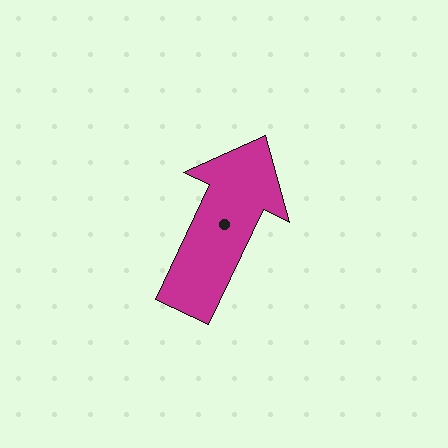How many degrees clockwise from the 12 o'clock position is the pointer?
Approximately 25 degrees.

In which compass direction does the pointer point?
Northeast.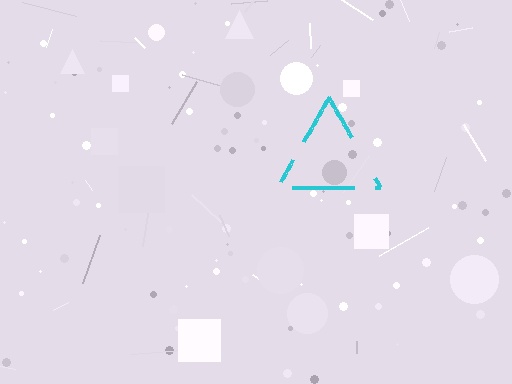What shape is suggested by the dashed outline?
The dashed outline suggests a triangle.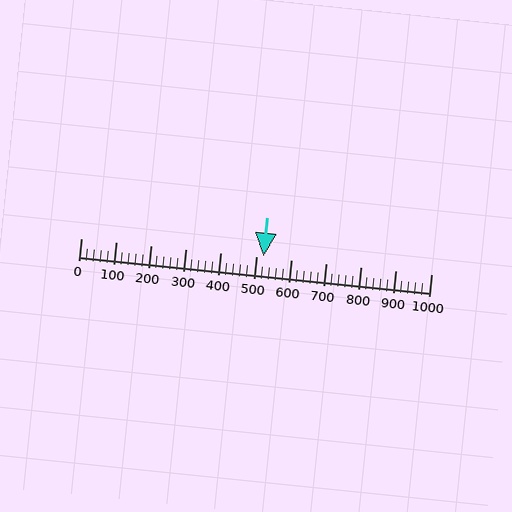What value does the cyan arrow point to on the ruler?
The cyan arrow points to approximately 520.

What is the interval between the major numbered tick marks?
The major tick marks are spaced 100 units apart.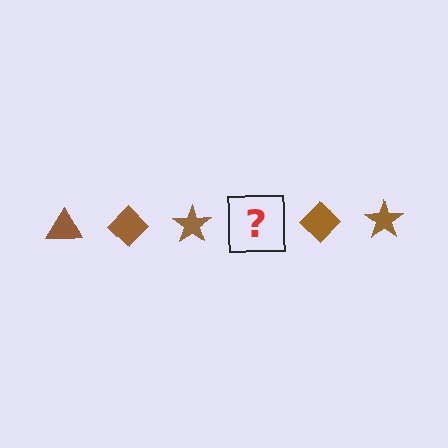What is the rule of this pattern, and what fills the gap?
The rule is that the pattern cycles through triangle, diamond, star shapes in brown. The gap should be filled with a brown triangle.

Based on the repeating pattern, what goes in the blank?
The blank should be a brown triangle.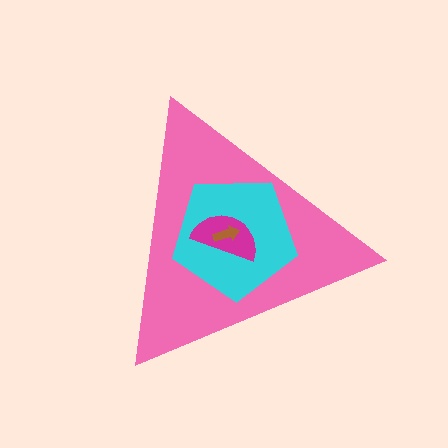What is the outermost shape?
The pink triangle.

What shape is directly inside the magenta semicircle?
The brown arrow.